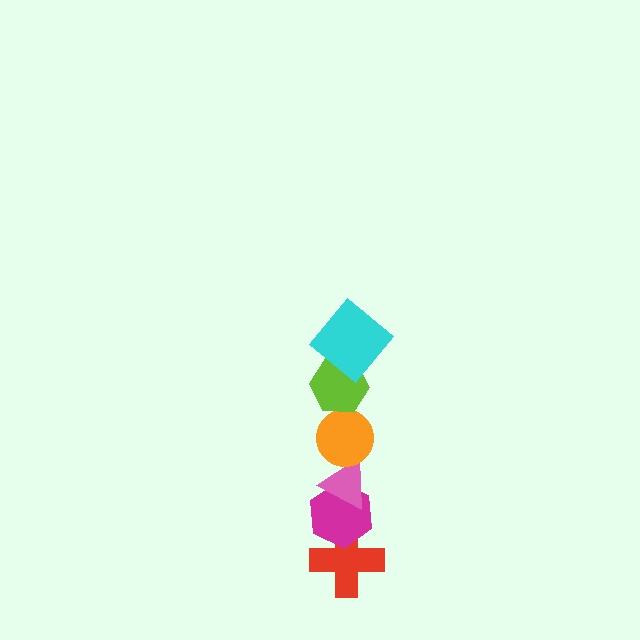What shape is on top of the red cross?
The magenta hexagon is on top of the red cross.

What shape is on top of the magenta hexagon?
The pink triangle is on top of the magenta hexagon.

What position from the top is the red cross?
The red cross is 6th from the top.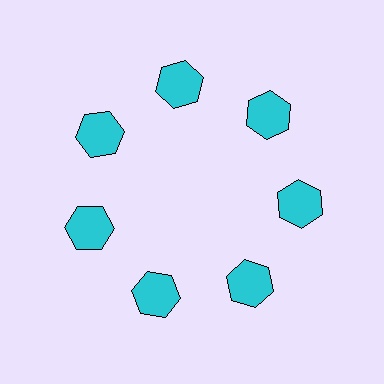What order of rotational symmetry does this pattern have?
This pattern has 7-fold rotational symmetry.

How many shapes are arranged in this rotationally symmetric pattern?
There are 7 shapes, arranged in 7 groups of 1.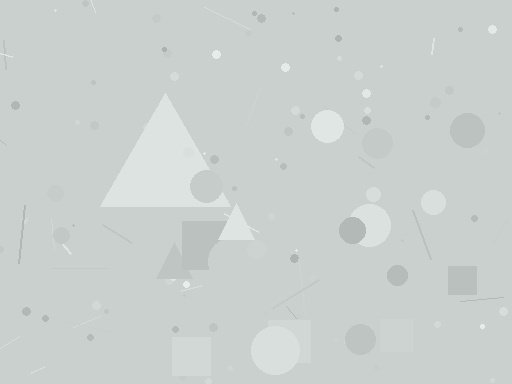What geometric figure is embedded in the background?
A triangle is embedded in the background.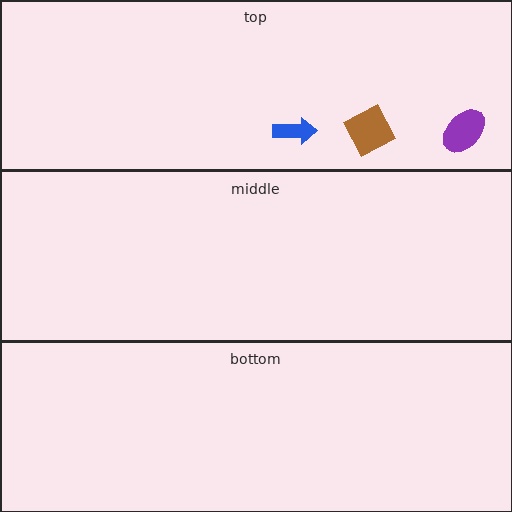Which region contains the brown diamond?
The top region.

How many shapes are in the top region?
3.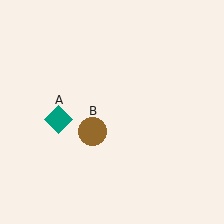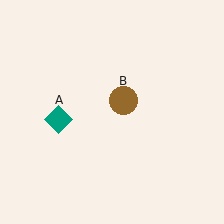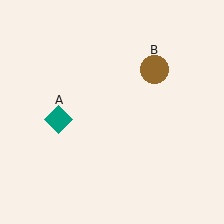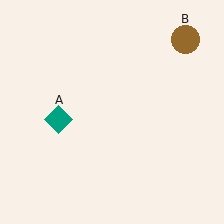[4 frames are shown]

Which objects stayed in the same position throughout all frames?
Teal diamond (object A) remained stationary.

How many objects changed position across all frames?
1 object changed position: brown circle (object B).